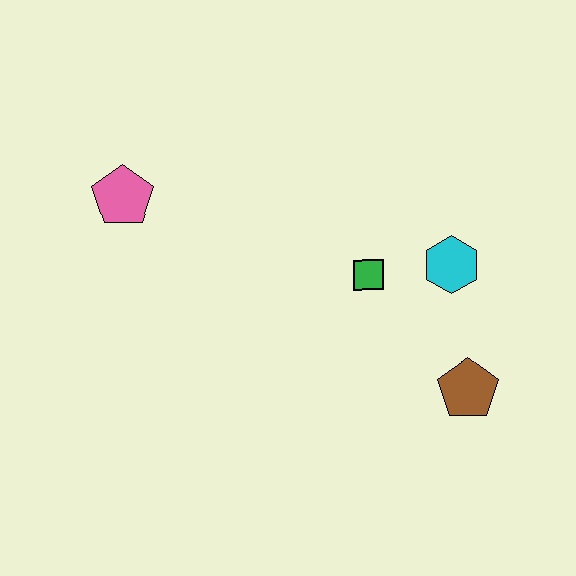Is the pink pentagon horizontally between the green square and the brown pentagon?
No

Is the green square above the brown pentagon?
Yes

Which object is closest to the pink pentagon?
The green square is closest to the pink pentagon.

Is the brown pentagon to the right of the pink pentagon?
Yes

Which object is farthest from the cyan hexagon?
The pink pentagon is farthest from the cyan hexagon.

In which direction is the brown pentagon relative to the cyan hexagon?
The brown pentagon is below the cyan hexagon.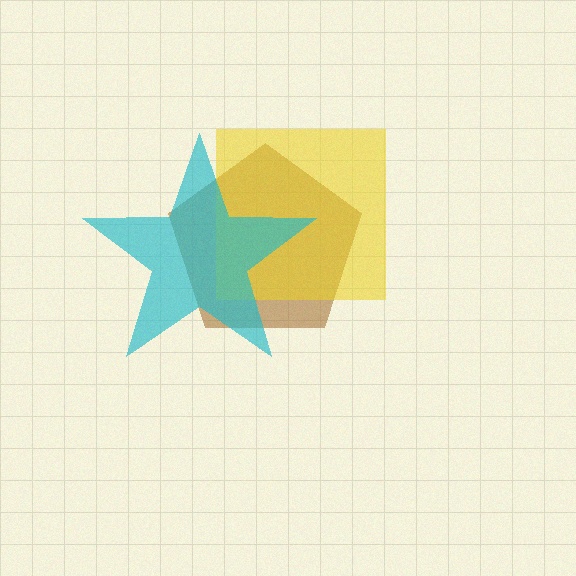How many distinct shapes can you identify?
There are 3 distinct shapes: a brown pentagon, a yellow square, a cyan star.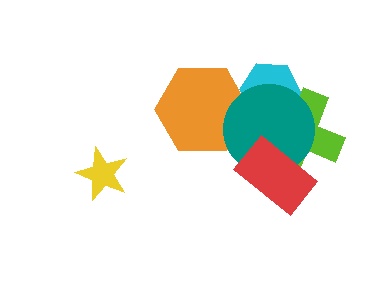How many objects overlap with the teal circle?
4 objects overlap with the teal circle.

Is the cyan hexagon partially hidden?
Yes, it is partially covered by another shape.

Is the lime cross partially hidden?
Yes, it is partially covered by another shape.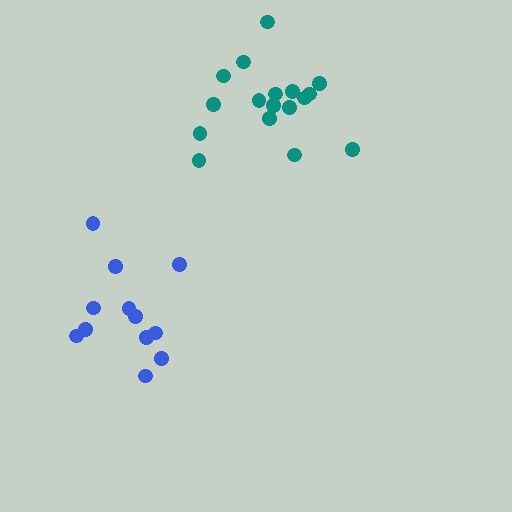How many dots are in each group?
Group 1: 17 dots, Group 2: 12 dots (29 total).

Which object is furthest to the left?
The blue cluster is leftmost.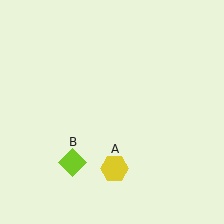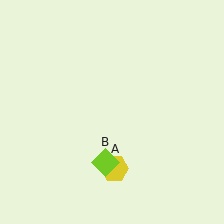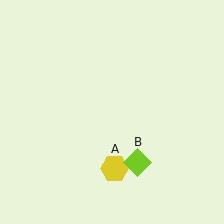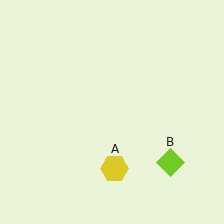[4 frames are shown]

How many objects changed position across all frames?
1 object changed position: lime diamond (object B).